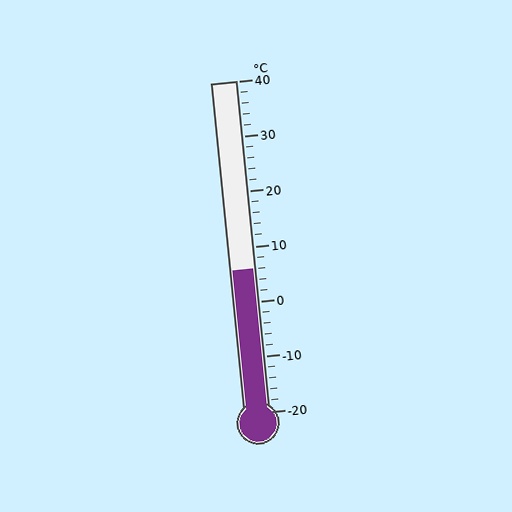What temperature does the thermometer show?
The thermometer shows approximately 6°C.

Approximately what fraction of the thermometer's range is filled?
The thermometer is filled to approximately 45% of its range.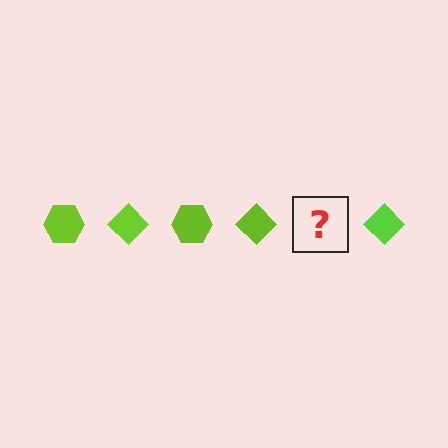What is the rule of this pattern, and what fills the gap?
The rule is that the pattern cycles through hexagon, diamond shapes in lime. The gap should be filled with a lime hexagon.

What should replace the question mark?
The question mark should be replaced with a lime hexagon.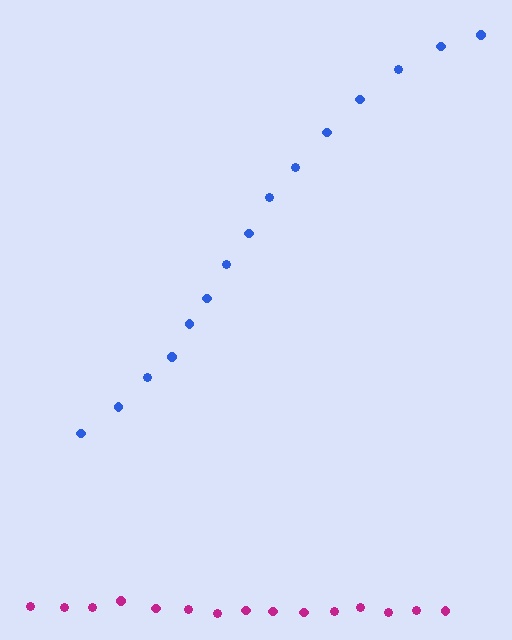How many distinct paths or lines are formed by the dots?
There are 2 distinct paths.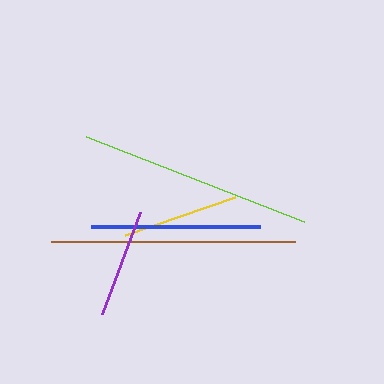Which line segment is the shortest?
The purple line is the shortest at approximately 110 pixels.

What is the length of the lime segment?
The lime segment is approximately 234 pixels long.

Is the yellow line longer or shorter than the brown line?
The brown line is longer than the yellow line.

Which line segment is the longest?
The brown line is the longest at approximately 244 pixels.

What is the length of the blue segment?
The blue segment is approximately 169 pixels long.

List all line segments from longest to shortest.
From longest to shortest: brown, lime, blue, yellow, purple.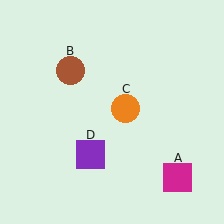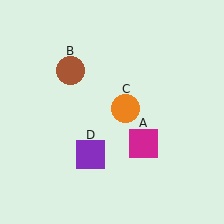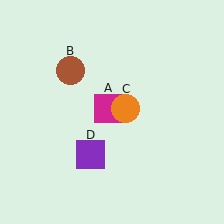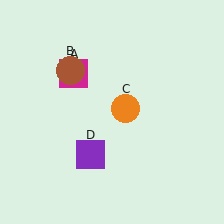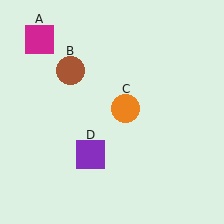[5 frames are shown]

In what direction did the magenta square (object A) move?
The magenta square (object A) moved up and to the left.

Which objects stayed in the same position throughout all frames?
Brown circle (object B) and orange circle (object C) and purple square (object D) remained stationary.